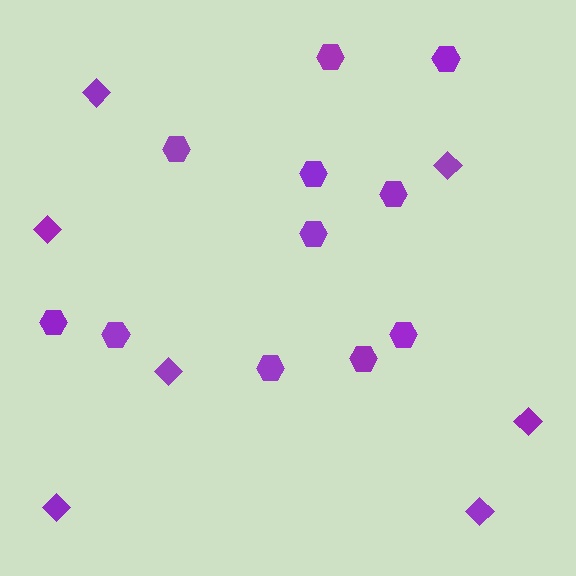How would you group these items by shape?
There are 2 groups: one group of diamonds (7) and one group of hexagons (11).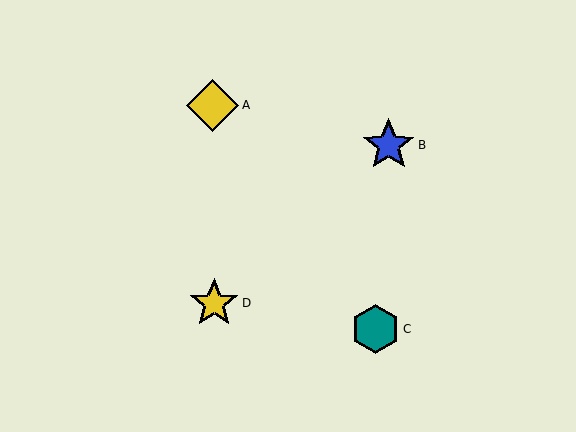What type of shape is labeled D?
Shape D is a yellow star.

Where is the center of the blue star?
The center of the blue star is at (389, 145).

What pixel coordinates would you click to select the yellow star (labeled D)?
Click at (214, 303) to select the yellow star D.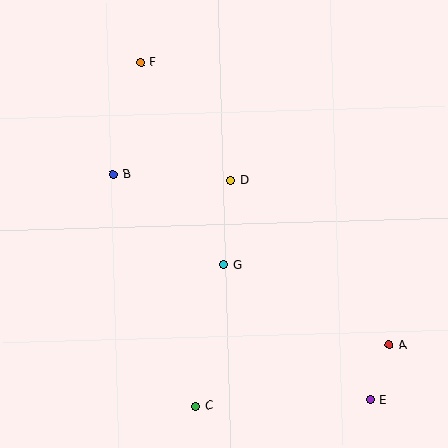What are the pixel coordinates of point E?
Point E is at (370, 400).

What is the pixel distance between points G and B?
The distance between G and B is 143 pixels.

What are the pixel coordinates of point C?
Point C is at (196, 406).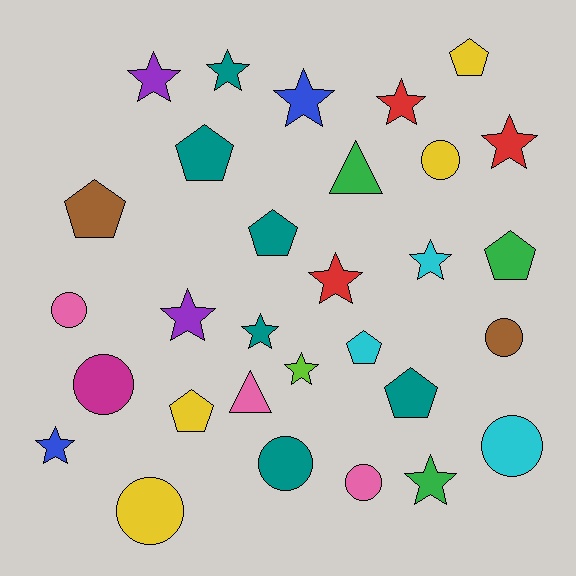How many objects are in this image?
There are 30 objects.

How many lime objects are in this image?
There is 1 lime object.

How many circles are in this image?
There are 8 circles.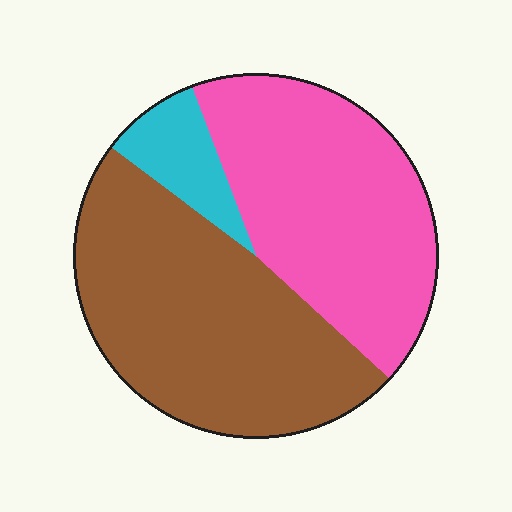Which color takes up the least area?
Cyan, at roughly 10%.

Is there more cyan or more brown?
Brown.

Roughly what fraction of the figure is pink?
Pink takes up between a third and a half of the figure.